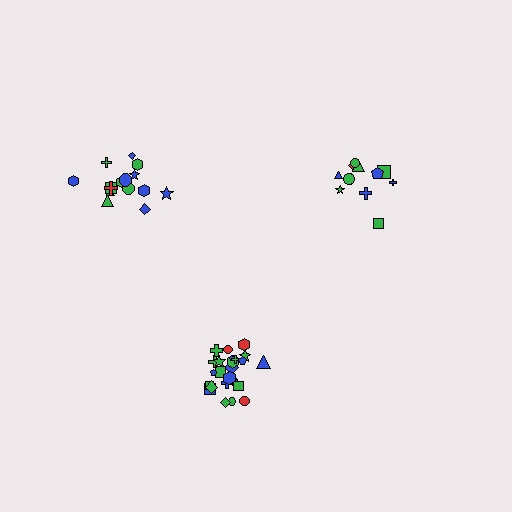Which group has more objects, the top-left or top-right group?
The top-left group.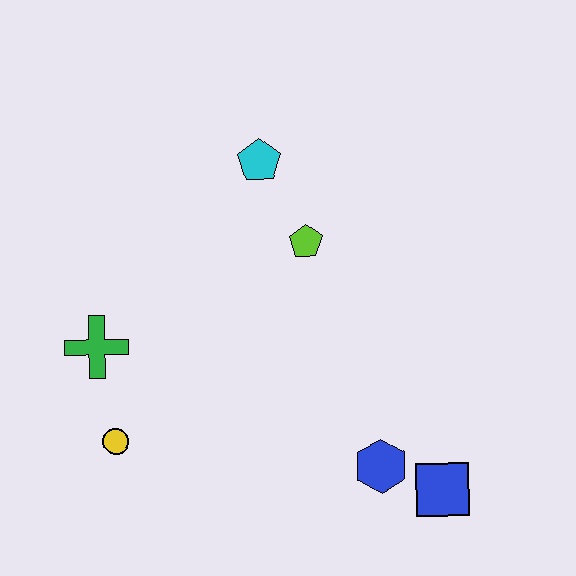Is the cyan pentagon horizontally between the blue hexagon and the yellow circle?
Yes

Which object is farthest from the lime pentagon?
The blue square is farthest from the lime pentagon.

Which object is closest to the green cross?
The yellow circle is closest to the green cross.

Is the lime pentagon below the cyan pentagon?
Yes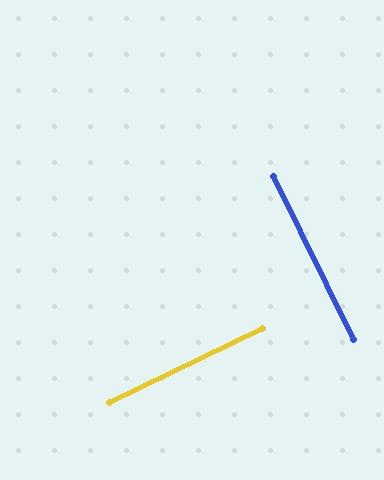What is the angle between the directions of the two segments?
Approximately 90 degrees.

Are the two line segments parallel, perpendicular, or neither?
Perpendicular — they meet at approximately 90°.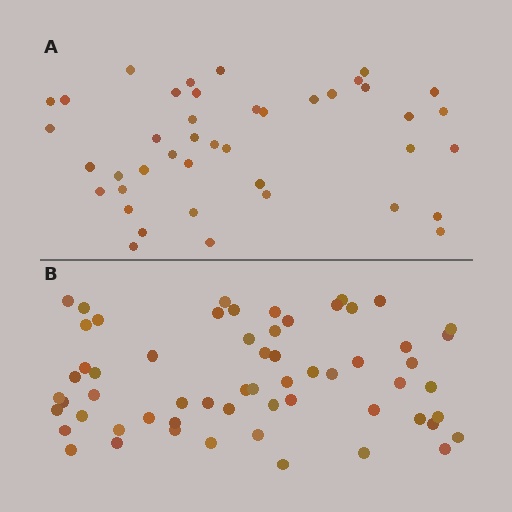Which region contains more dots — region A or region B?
Region B (the bottom region) has more dots.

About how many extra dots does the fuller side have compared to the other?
Region B has approximately 20 more dots than region A.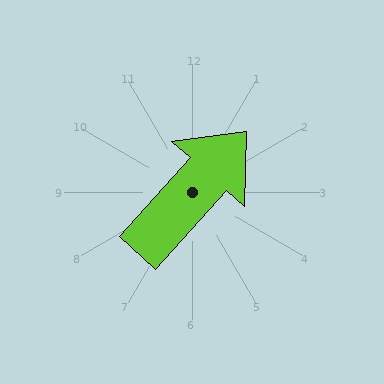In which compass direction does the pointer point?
Northeast.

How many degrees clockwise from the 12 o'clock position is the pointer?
Approximately 42 degrees.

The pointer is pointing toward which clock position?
Roughly 1 o'clock.